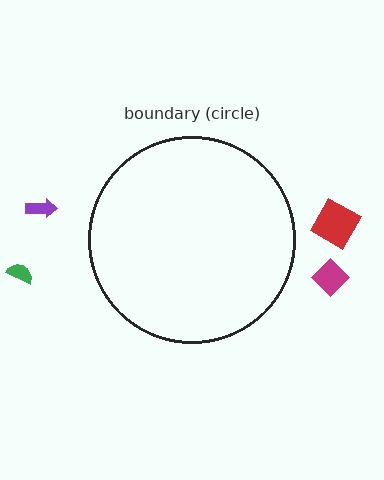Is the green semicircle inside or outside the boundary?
Outside.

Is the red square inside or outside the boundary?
Outside.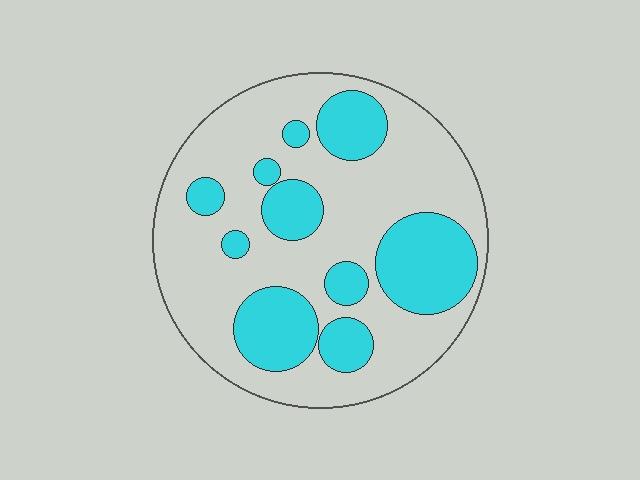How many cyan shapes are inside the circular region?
10.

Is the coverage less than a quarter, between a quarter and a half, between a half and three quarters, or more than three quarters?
Between a quarter and a half.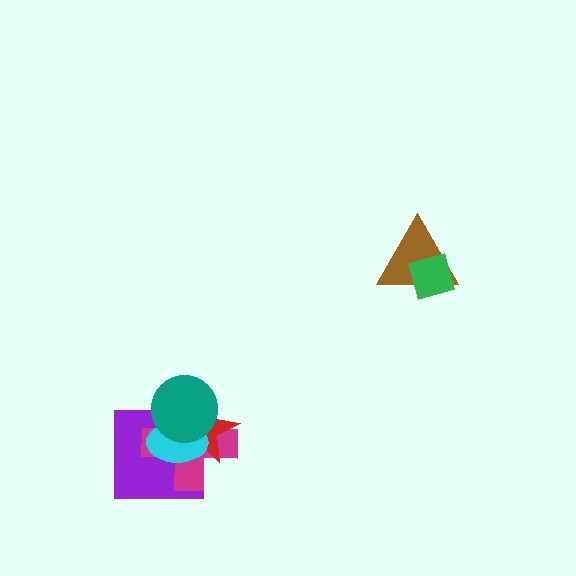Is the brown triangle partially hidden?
Yes, it is partially covered by another shape.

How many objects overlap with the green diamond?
1 object overlaps with the green diamond.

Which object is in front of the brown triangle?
The green diamond is in front of the brown triangle.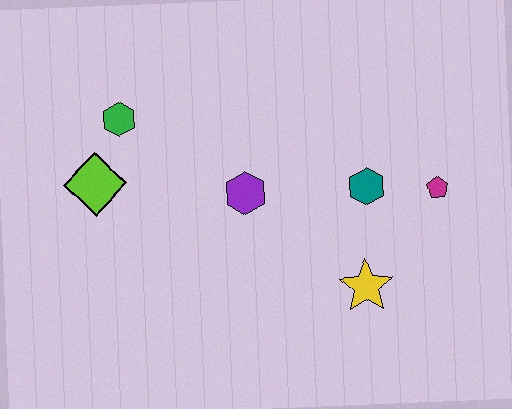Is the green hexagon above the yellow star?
Yes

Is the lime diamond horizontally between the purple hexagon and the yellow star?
No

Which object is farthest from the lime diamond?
The magenta pentagon is farthest from the lime diamond.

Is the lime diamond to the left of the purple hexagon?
Yes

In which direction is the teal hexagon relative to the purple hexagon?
The teal hexagon is to the right of the purple hexagon.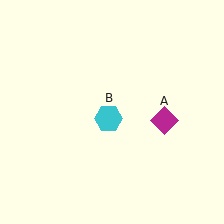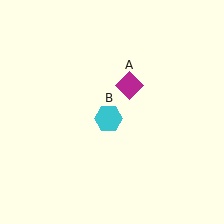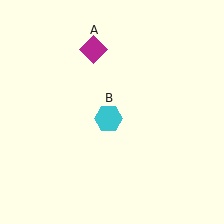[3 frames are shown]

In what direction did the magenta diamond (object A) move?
The magenta diamond (object A) moved up and to the left.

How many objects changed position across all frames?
1 object changed position: magenta diamond (object A).